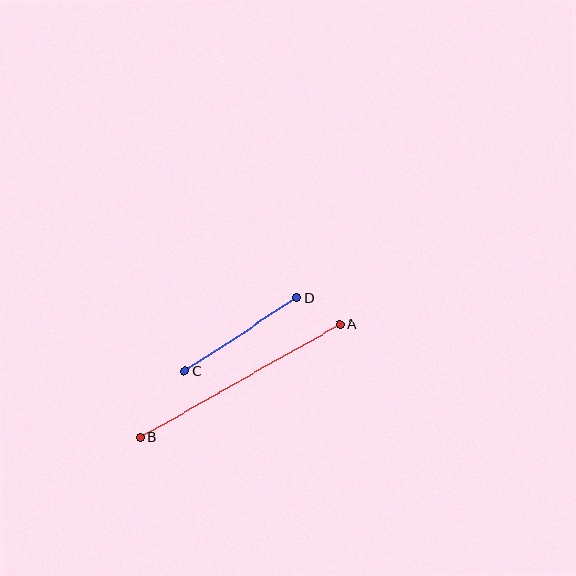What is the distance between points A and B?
The distance is approximately 229 pixels.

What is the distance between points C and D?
The distance is approximately 134 pixels.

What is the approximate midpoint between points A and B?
The midpoint is at approximately (240, 381) pixels.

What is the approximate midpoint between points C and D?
The midpoint is at approximately (241, 335) pixels.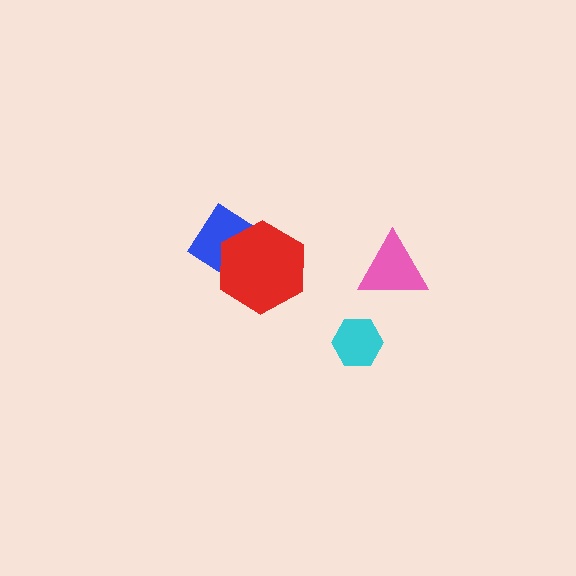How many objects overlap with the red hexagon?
1 object overlaps with the red hexagon.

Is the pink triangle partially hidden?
No, no other shape covers it.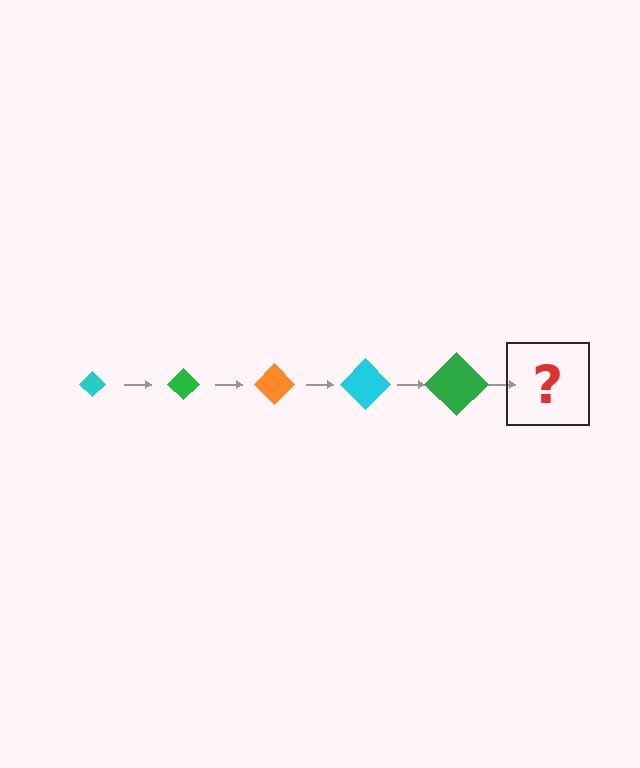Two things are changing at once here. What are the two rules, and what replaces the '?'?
The two rules are that the diamond grows larger each step and the color cycles through cyan, green, and orange. The '?' should be an orange diamond, larger than the previous one.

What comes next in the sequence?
The next element should be an orange diamond, larger than the previous one.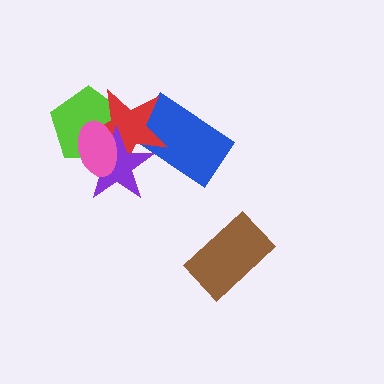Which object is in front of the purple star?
The pink ellipse is in front of the purple star.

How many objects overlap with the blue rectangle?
2 objects overlap with the blue rectangle.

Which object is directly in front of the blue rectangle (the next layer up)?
The red star is directly in front of the blue rectangle.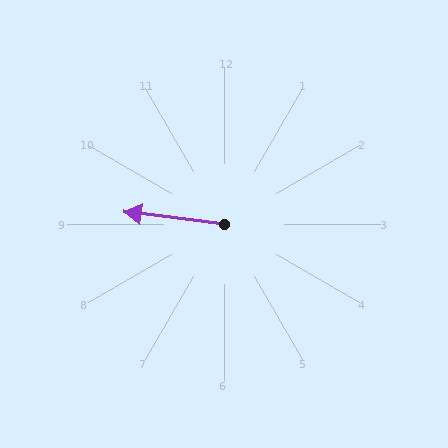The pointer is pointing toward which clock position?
Roughly 9 o'clock.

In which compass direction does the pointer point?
West.